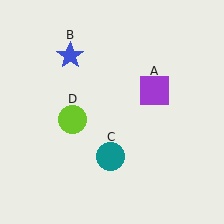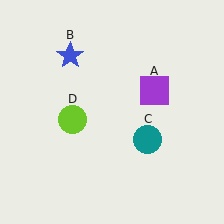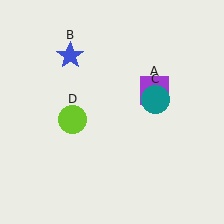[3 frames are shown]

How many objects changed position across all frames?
1 object changed position: teal circle (object C).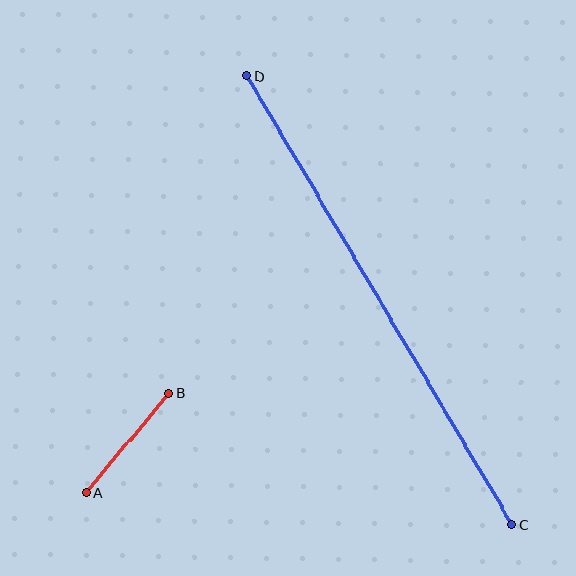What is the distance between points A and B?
The distance is approximately 130 pixels.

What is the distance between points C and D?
The distance is approximately 521 pixels.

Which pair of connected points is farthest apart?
Points C and D are farthest apart.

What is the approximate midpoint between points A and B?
The midpoint is at approximately (127, 443) pixels.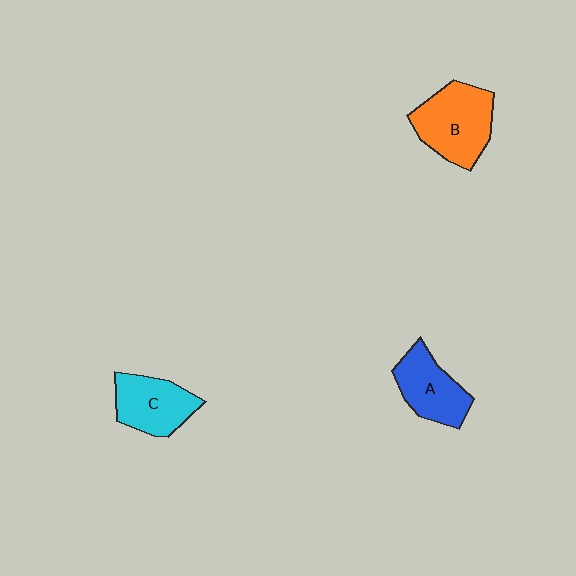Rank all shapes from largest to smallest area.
From largest to smallest: B (orange), C (cyan), A (blue).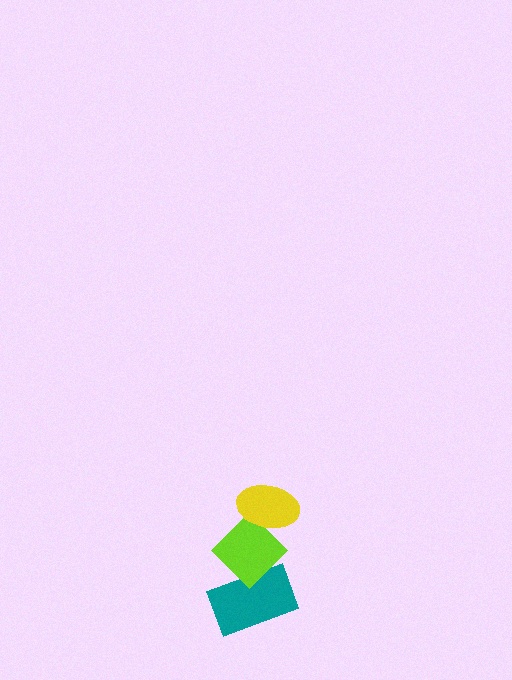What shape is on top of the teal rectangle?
The lime diamond is on top of the teal rectangle.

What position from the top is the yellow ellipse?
The yellow ellipse is 1st from the top.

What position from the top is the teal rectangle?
The teal rectangle is 3rd from the top.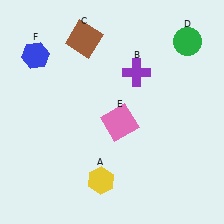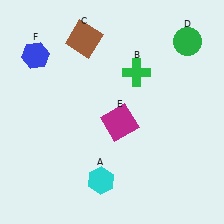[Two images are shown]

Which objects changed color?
A changed from yellow to cyan. B changed from purple to green. E changed from pink to magenta.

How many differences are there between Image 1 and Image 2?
There are 3 differences between the two images.